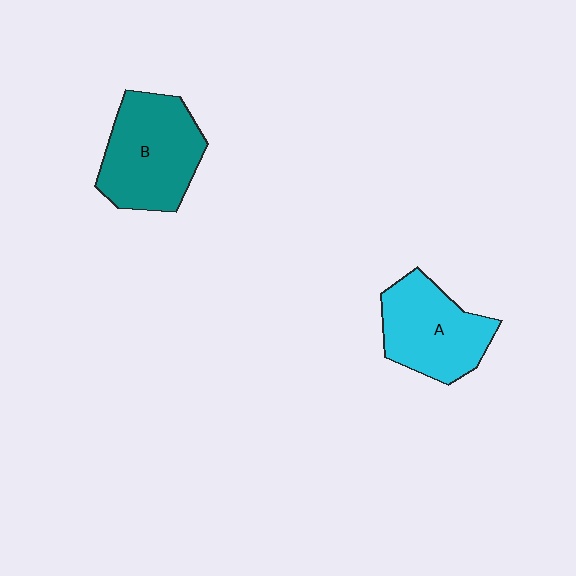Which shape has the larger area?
Shape B (teal).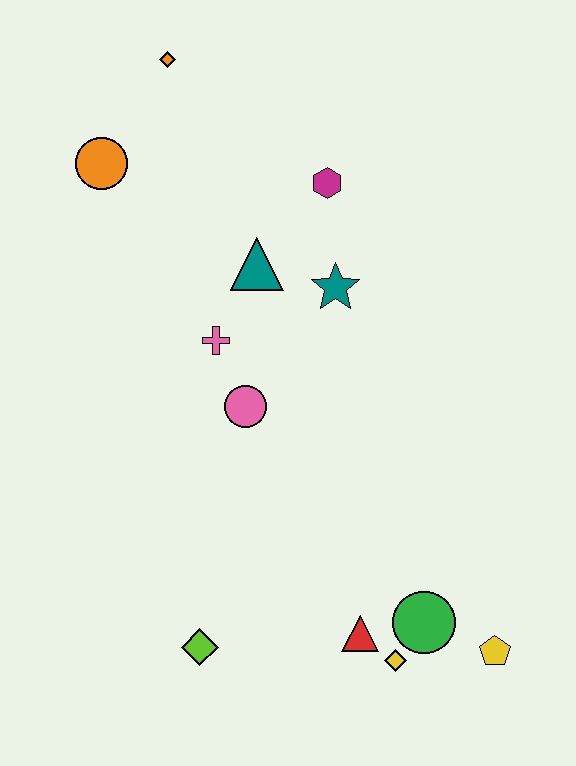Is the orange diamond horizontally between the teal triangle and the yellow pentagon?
No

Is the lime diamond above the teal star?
No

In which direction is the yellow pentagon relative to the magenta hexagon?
The yellow pentagon is below the magenta hexagon.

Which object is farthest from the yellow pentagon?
The orange diamond is farthest from the yellow pentagon.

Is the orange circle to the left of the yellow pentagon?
Yes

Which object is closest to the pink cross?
The pink circle is closest to the pink cross.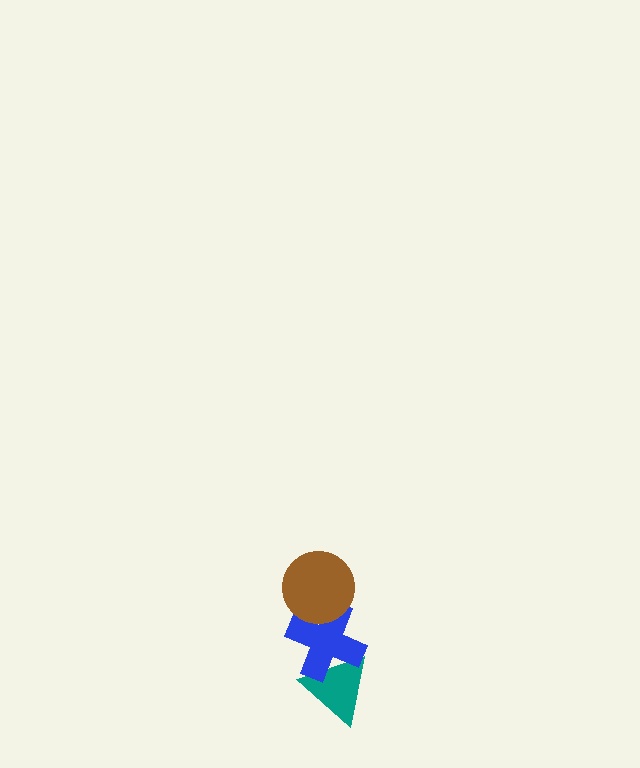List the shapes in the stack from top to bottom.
From top to bottom: the brown circle, the blue cross, the teal triangle.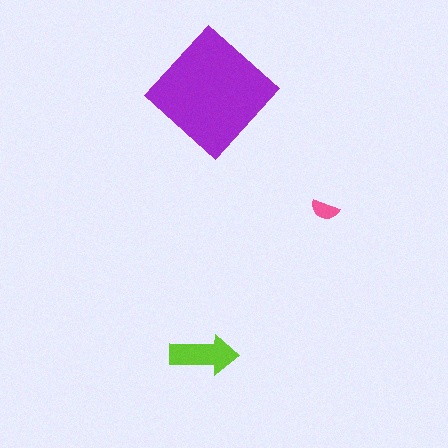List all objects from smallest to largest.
The pink semicircle, the lime arrow, the purple diamond.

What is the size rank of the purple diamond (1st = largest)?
1st.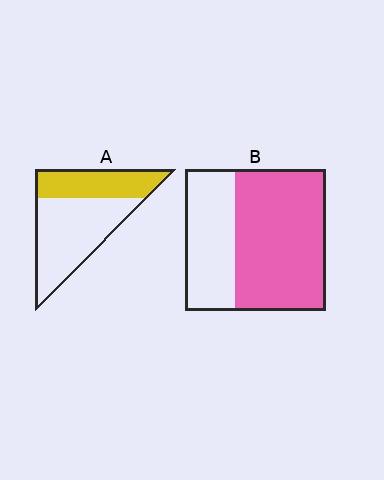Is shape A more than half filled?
No.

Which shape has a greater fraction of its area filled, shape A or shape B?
Shape B.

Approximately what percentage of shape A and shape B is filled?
A is approximately 35% and B is approximately 65%.